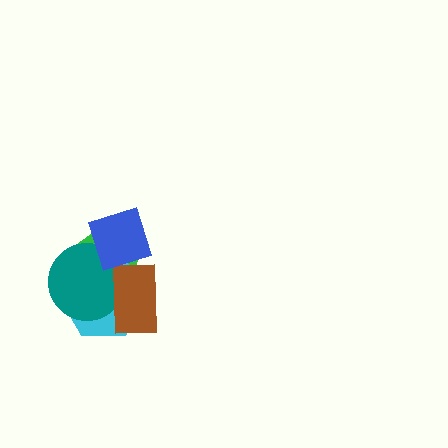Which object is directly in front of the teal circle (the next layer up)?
The brown rectangle is directly in front of the teal circle.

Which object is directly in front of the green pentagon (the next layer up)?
The cyan hexagon is directly in front of the green pentagon.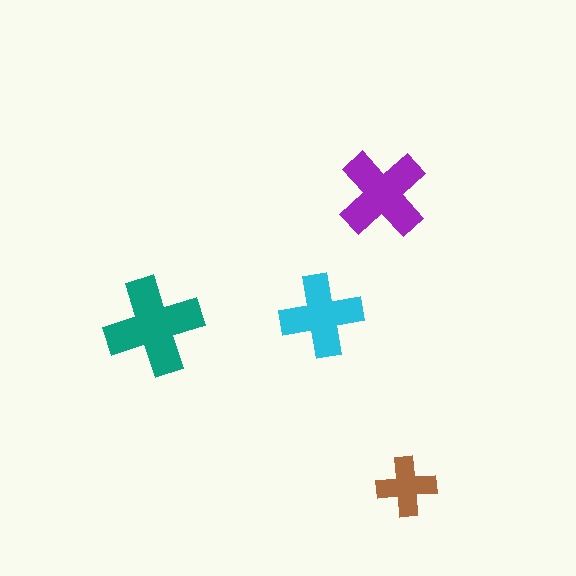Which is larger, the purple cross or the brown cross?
The purple one.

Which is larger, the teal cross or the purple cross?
The teal one.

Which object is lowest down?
The brown cross is bottommost.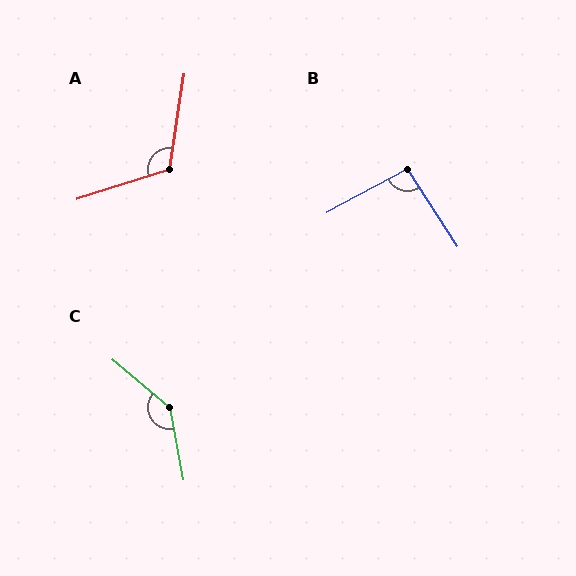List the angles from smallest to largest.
B (94°), A (116°), C (140°).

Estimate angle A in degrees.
Approximately 116 degrees.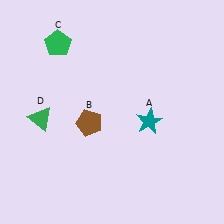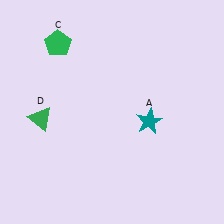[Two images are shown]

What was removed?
The brown pentagon (B) was removed in Image 2.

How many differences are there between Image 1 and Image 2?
There is 1 difference between the two images.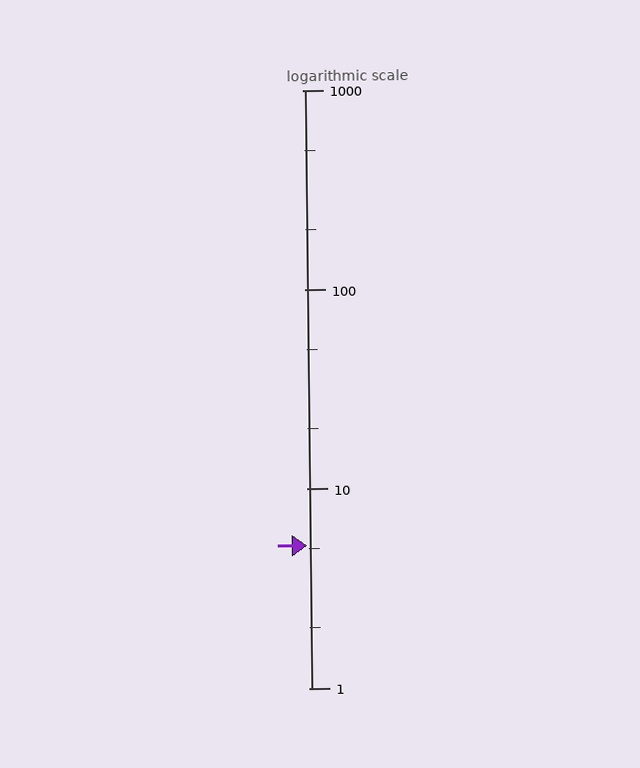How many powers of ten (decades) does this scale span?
The scale spans 3 decades, from 1 to 1000.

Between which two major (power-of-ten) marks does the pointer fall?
The pointer is between 1 and 10.